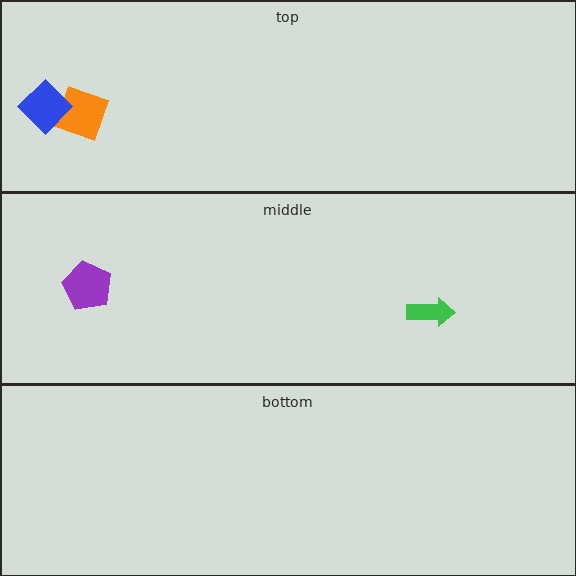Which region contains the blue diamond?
The top region.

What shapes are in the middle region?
The purple pentagon, the green arrow.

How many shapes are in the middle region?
2.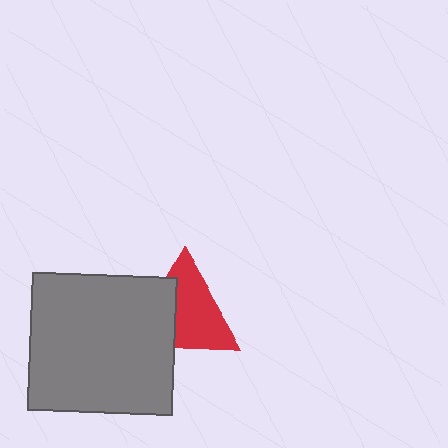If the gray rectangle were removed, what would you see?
You would see the complete red triangle.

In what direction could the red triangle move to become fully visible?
The red triangle could move right. That would shift it out from behind the gray rectangle entirely.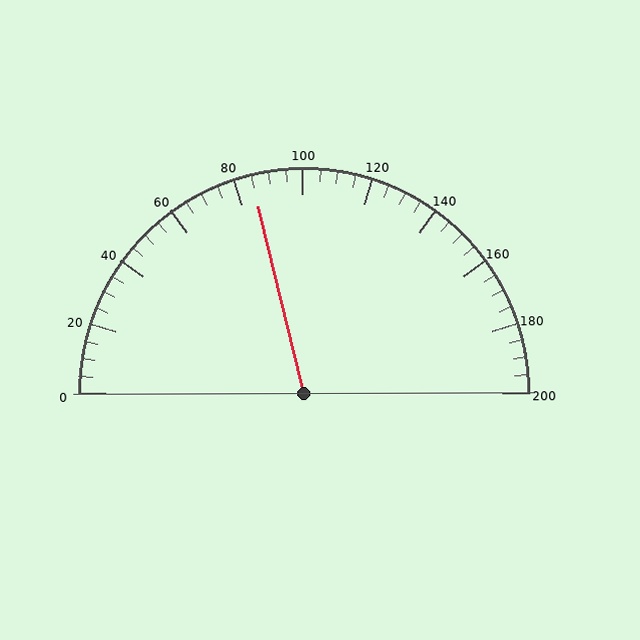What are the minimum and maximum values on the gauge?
The gauge ranges from 0 to 200.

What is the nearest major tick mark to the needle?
The nearest major tick mark is 80.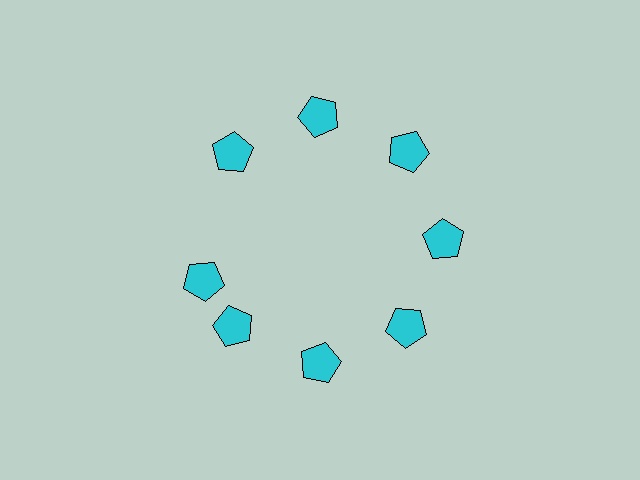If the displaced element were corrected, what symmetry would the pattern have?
It would have 8-fold rotational symmetry — the pattern would map onto itself every 45 degrees.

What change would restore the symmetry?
The symmetry would be restored by rotating it back into even spacing with its neighbors so that all 8 pentagons sit at equal angles and equal distance from the center.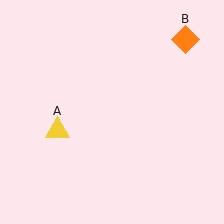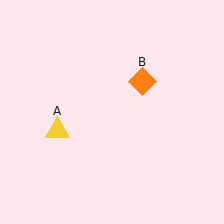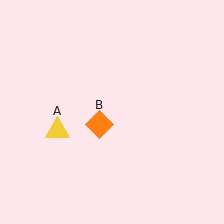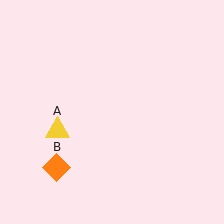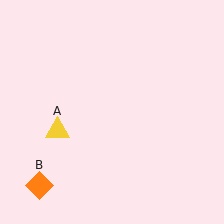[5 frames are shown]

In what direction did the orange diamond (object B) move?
The orange diamond (object B) moved down and to the left.